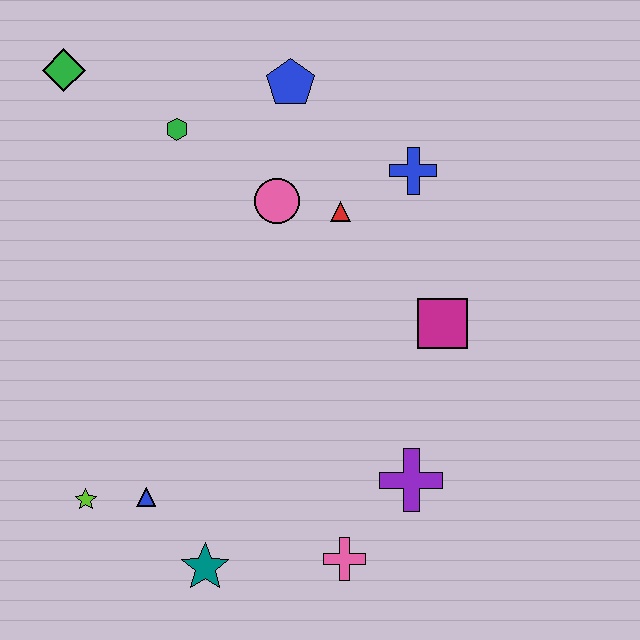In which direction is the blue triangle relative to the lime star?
The blue triangle is to the right of the lime star.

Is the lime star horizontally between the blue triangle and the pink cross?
No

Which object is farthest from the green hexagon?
The pink cross is farthest from the green hexagon.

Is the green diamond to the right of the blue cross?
No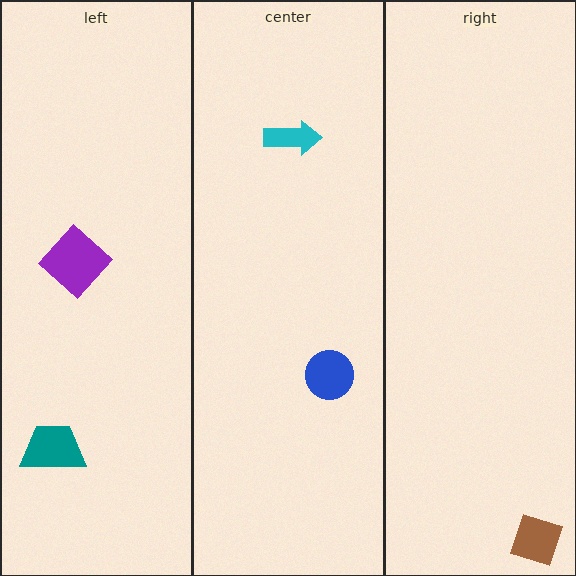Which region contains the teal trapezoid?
The left region.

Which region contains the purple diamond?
The left region.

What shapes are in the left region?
The purple diamond, the teal trapezoid.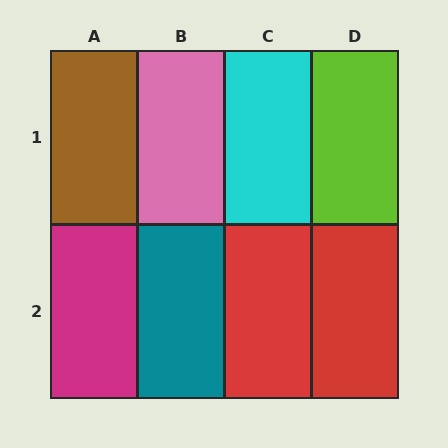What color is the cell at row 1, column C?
Cyan.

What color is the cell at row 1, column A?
Brown.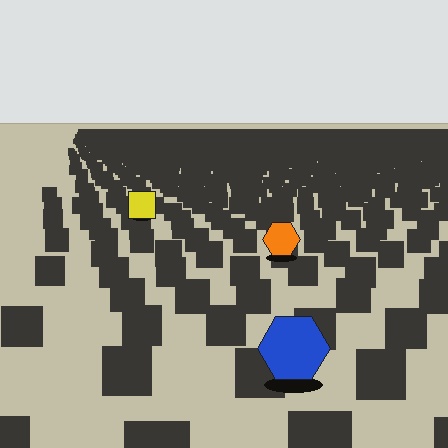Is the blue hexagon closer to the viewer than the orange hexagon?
Yes. The blue hexagon is closer — you can tell from the texture gradient: the ground texture is coarser near it.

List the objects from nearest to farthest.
From nearest to farthest: the blue hexagon, the orange hexagon, the yellow square.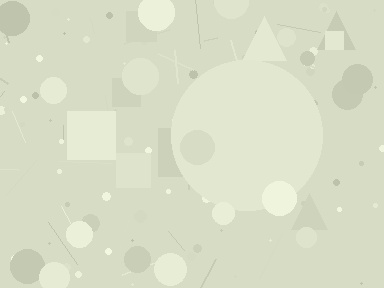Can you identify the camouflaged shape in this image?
The camouflaged shape is a circle.